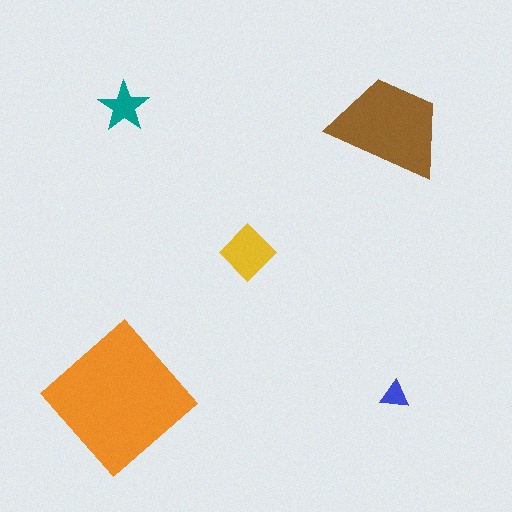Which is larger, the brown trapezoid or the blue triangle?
The brown trapezoid.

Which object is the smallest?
The blue triangle.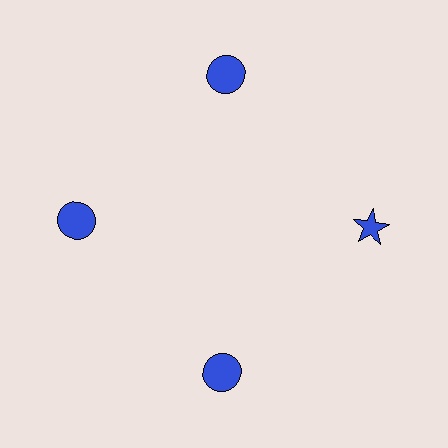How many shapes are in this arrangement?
There are 4 shapes arranged in a ring pattern.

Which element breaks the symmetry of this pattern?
The blue star at roughly the 3 o'clock position breaks the symmetry. All other shapes are blue circles.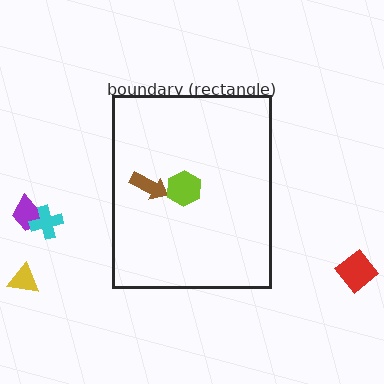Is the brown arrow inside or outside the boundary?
Inside.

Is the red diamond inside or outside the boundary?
Outside.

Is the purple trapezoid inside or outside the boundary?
Outside.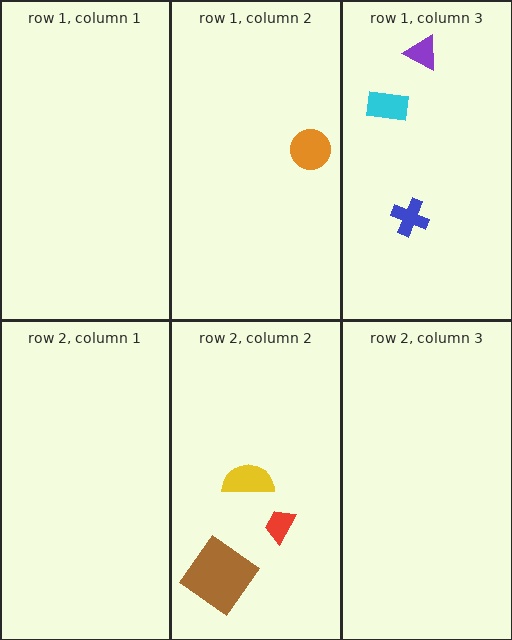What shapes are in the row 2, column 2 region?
The yellow semicircle, the red trapezoid, the brown diamond.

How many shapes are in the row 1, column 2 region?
1.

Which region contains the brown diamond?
The row 2, column 2 region.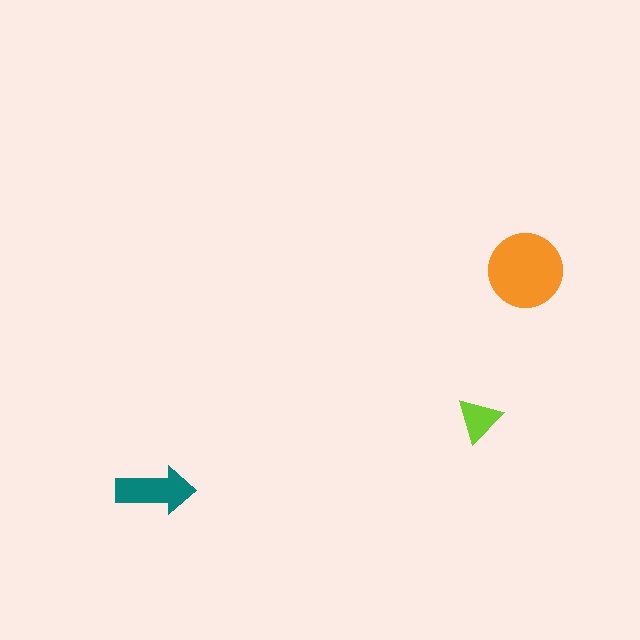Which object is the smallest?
The lime triangle.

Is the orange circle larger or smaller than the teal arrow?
Larger.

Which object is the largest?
The orange circle.